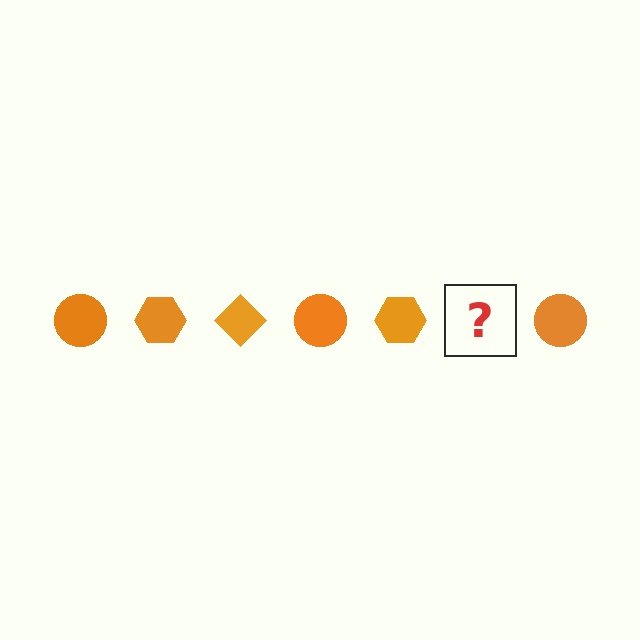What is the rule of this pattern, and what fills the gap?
The rule is that the pattern cycles through circle, hexagon, diamond shapes in orange. The gap should be filled with an orange diamond.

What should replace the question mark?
The question mark should be replaced with an orange diamond.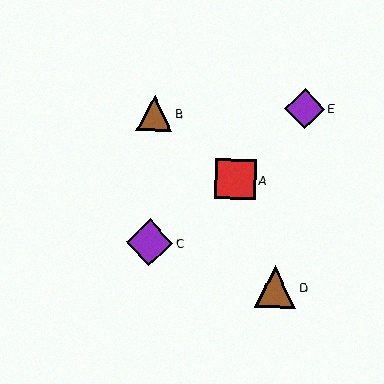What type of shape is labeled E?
Shape E is a purple diamond.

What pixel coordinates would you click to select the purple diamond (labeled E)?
Click at (305, 109) to select the purple diamond E.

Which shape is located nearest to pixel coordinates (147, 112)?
The brown triangle (labeled B) at (154, 113) is nearest to that location.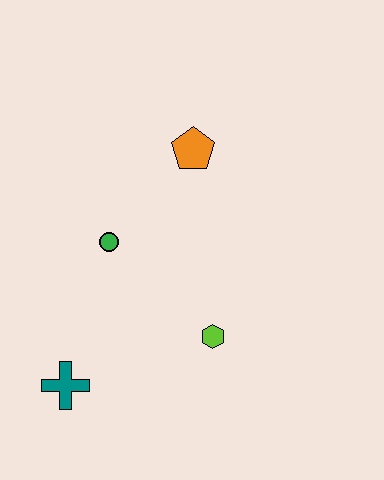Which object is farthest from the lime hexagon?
The orange pentagon is farthest from the lime hexagon.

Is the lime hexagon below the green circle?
Yes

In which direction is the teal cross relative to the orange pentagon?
The teal cross is below the orange pentagon.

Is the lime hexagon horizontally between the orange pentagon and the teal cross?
No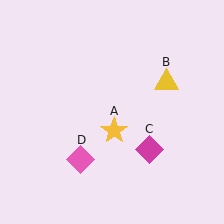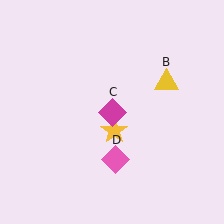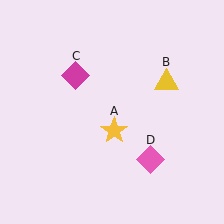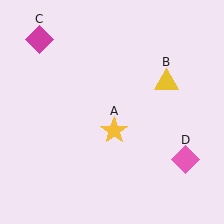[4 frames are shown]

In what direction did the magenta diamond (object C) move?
The magenta diamond (object C) moved up and to the left.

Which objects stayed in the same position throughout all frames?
Yellow star (object A) and yellow triangle (object B) remained stationary.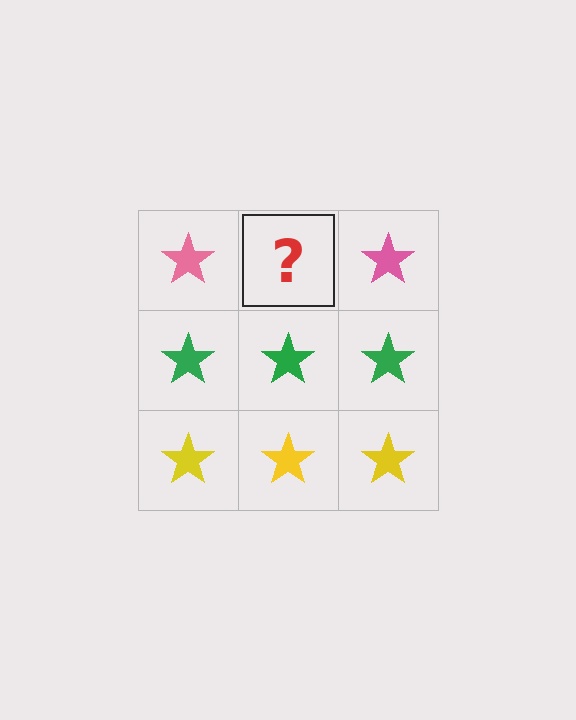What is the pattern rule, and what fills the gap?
The rule is that each row has a consistent color. The gap should be filled with a pink star.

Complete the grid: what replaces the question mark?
The question mark should be replaced with a pink star.